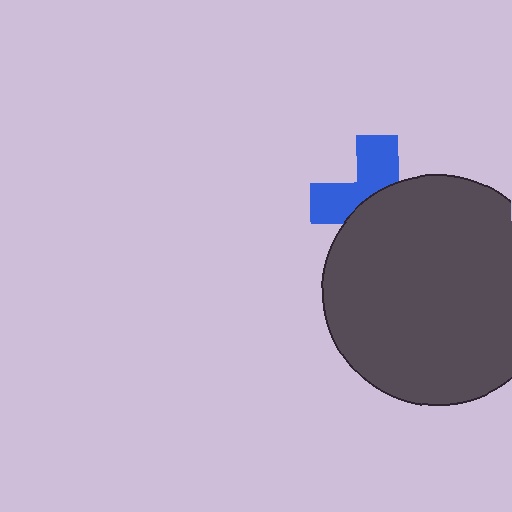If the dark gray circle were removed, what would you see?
You would see the complete blue cross.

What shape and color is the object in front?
The object in front is a dark gray circle.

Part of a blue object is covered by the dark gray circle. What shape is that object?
It is a cross.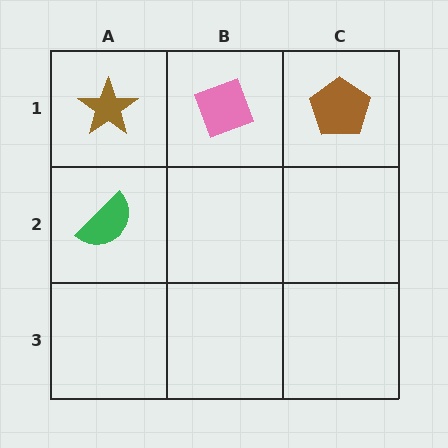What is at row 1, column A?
A brown star.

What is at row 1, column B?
A pink diamond.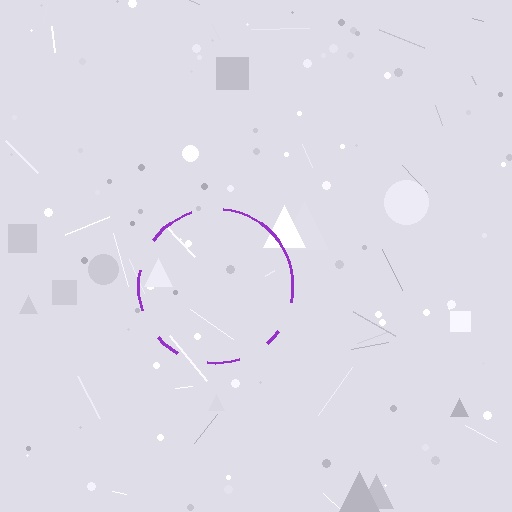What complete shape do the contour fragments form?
The contour fragments form a circle.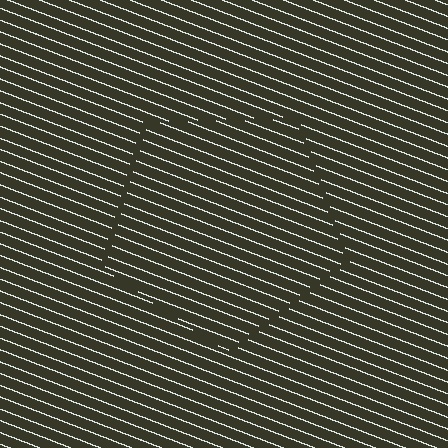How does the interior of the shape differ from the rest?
The interior of the shape contains the same grating, shifted by half a period — the contour is defined by the phase discontinuity where line-ends from the inner and outer gratings abut.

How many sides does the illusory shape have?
5 sides — the line-ends trace a pentagon.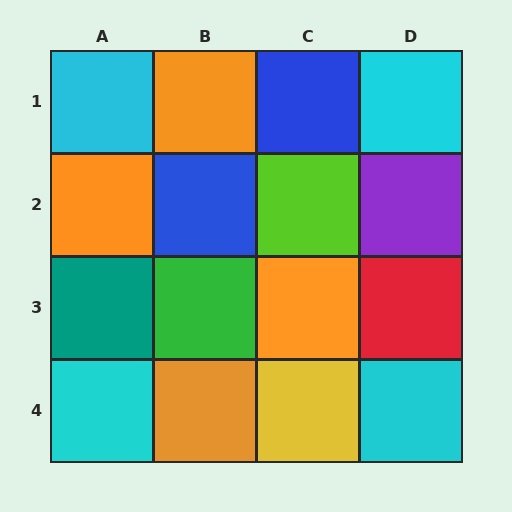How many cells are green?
1 cell is green.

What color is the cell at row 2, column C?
Lime.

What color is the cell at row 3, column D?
Red.